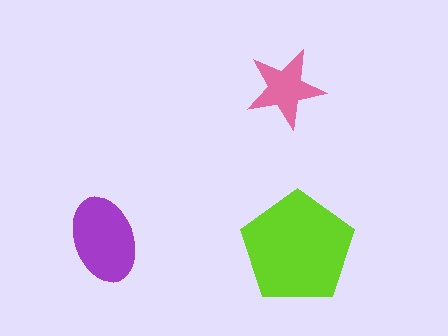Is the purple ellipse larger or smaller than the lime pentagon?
Smaller.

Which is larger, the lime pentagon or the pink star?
The lime pentagon.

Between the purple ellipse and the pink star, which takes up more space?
The purple ellipse.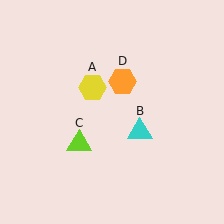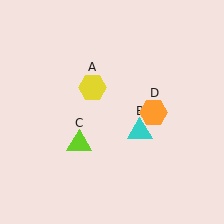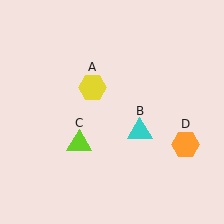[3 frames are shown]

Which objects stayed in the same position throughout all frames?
Yellow hexagon (object A) and cyan triangle (object B) and lime triangle (object C) remained stationary.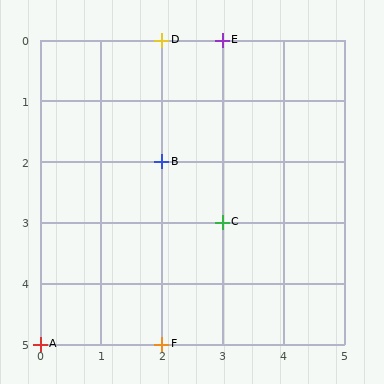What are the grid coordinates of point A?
Point A is at grid coordinates (0, 5).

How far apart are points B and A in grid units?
Points B and A are 2 columns and 3 rows apart (about 3.6 grid units diagonally).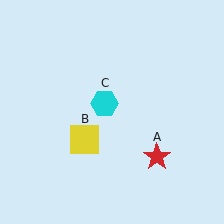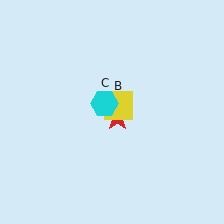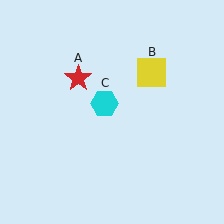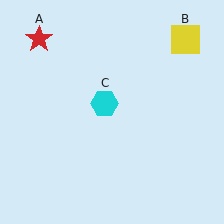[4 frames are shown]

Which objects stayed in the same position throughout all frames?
Cyan hexagon (object C) remained stationary.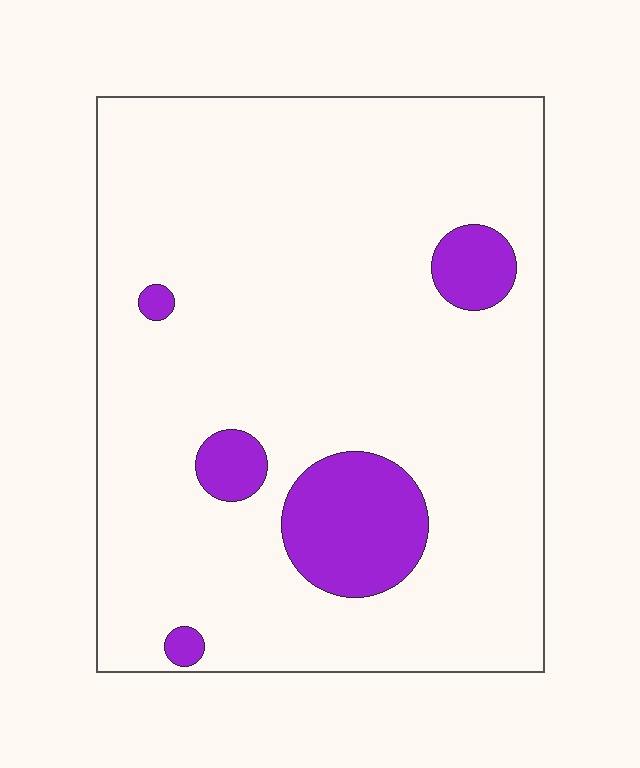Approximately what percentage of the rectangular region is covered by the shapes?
Approximately 10%.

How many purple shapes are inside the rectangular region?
5.